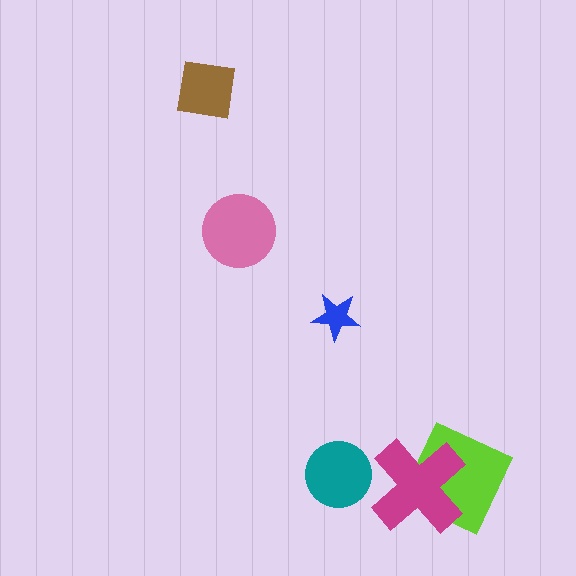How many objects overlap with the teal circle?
0 objects overlap with the teal circle.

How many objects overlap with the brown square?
0 objects overlap with the brown square.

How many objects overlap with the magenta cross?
1 object overlaps with the magenta cross.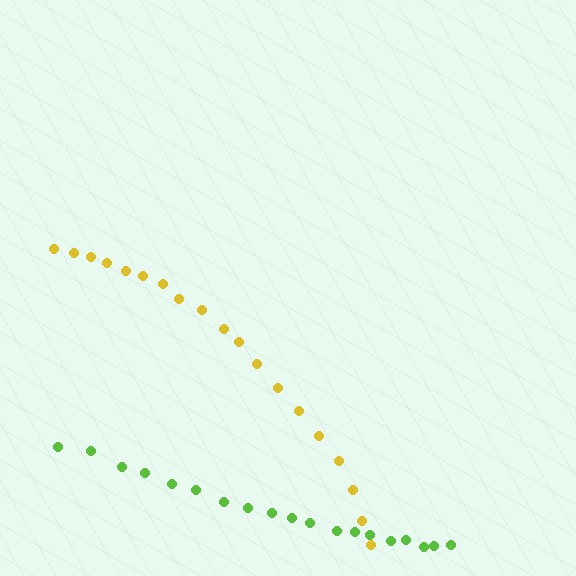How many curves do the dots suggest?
There are 2 distinct paths.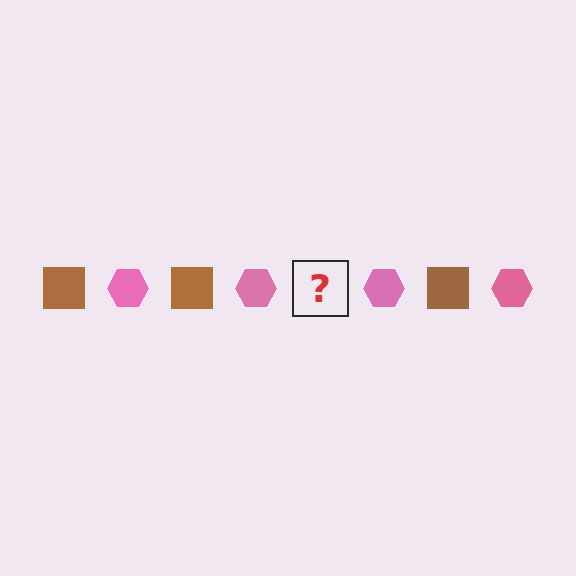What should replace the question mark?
The question mark should be replaced with a brown square.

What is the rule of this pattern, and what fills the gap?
The rule is that the pattern alternates between brown square and pink hexagon. The gap should be filled with a brown square.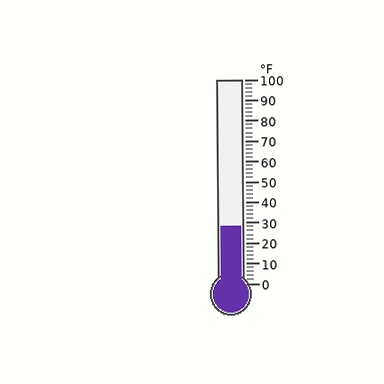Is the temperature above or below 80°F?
The temperature is below 80°F.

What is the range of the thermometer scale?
The thermometer scale ranges from 0°F to 100°F.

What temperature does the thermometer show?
The thermometer shows approximately 28°F.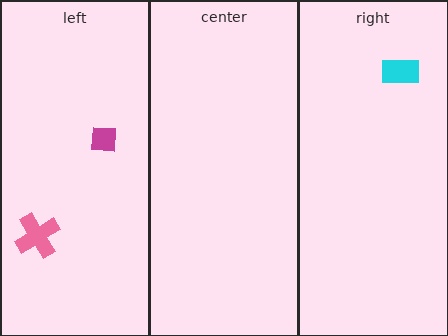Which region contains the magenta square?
The left region.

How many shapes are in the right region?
1.